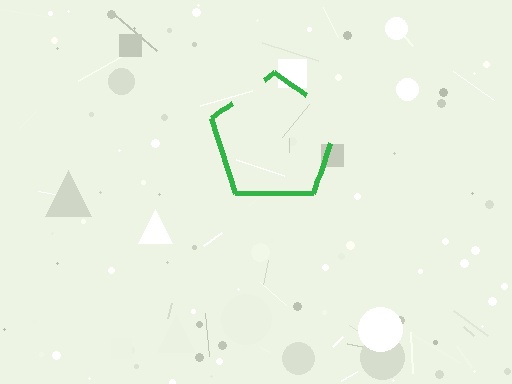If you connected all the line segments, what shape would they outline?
They would outline a pentagon.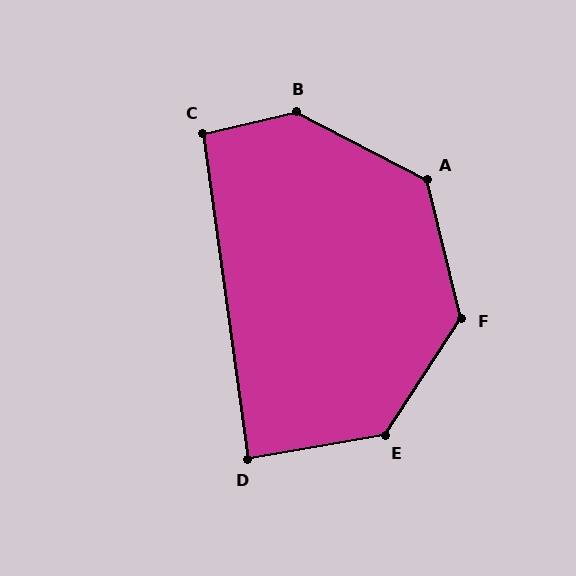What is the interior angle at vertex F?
Approximately 133 degrees (obtuse).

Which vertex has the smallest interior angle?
D, at approximately 88 degrees.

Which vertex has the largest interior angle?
B, at approximately 139 degrees.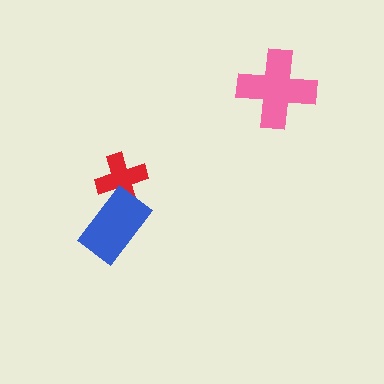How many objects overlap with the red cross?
1 object overlaps with the red cross.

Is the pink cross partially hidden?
No, no other shape covers it.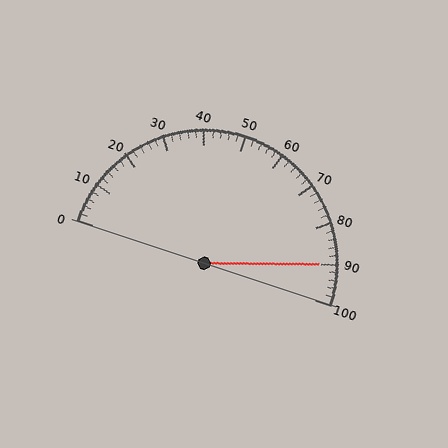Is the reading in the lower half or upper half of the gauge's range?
The reading is in the upper half of the range (0 to 100).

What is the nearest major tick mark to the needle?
The nearest major tick mark is 90.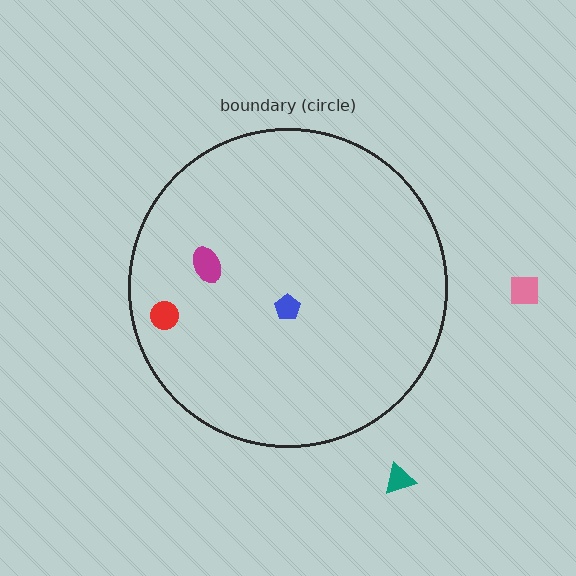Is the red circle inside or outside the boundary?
Inside.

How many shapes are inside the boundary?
3 inside, 2 outside.